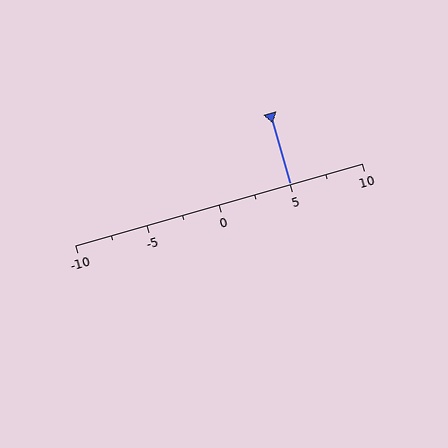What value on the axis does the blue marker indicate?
The marker indicates approximately 5.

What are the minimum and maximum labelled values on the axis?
The axis runs from -10 to 10.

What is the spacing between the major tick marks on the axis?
The major ticks are spaced 5 apart.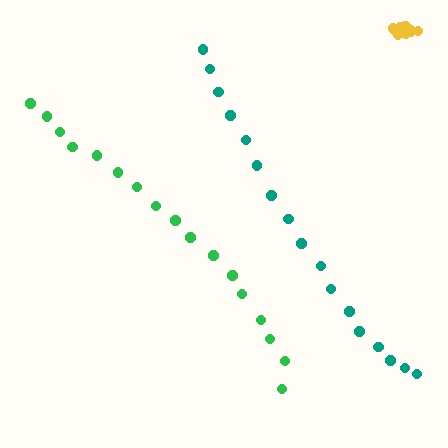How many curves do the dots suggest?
There are 3 distinct paths.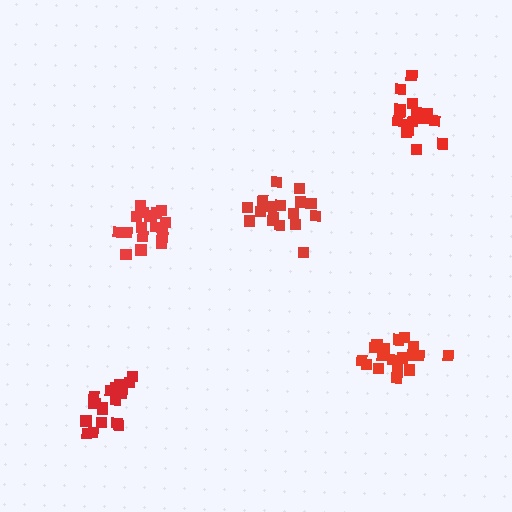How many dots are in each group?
Group 1: 19 dots, Group 2: 18 dots, Group 3: 19 dots, Group 4: 19 dots, Group 5: 20 dots (95 total).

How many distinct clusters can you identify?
There are 5 distinct clusters.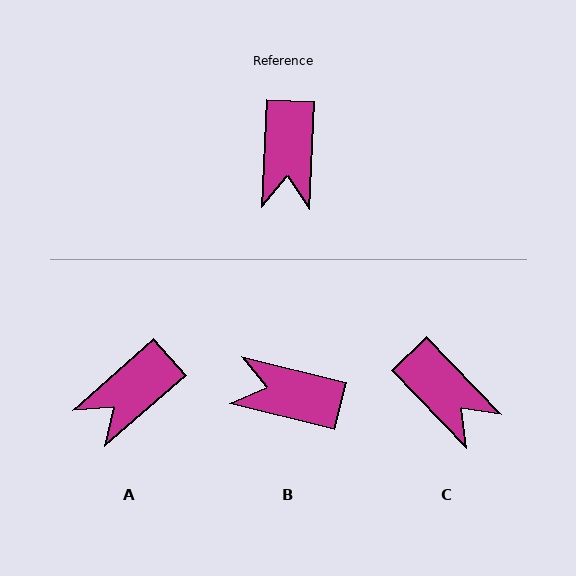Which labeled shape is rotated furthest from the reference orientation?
B, about 101 degrees away.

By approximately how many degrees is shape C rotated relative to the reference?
Approximately 47 degrees counter-clockwise.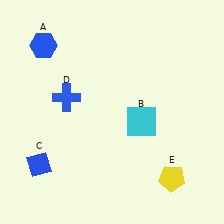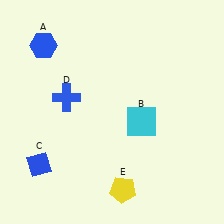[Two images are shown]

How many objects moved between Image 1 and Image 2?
1 object moved between the two images.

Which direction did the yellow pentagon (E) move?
The yellow pentagon (E) moved left.